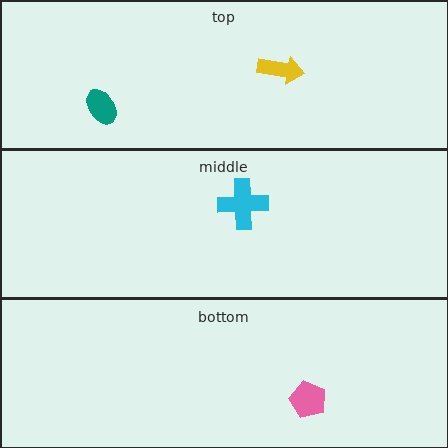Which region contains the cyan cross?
The middle region.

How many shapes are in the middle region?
1.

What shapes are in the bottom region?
The pink pentagon.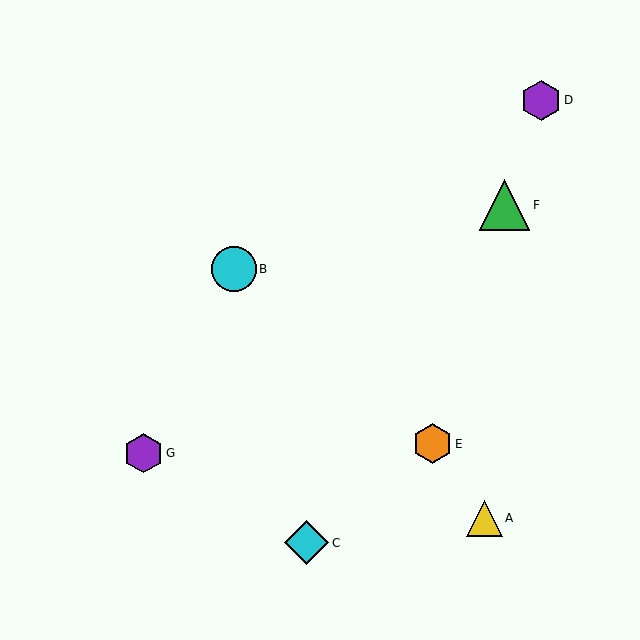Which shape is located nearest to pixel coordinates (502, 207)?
The green triangle (labeled F) at (505, 205) is nearest to that location.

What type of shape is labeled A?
Shape A is a yellow triangle.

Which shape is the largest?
The green triangle (labeled F) is the largest.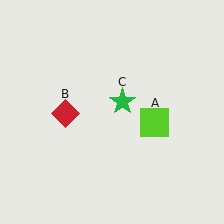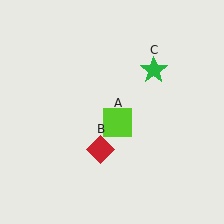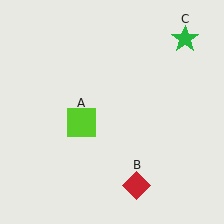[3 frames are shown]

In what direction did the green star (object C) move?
The green star (object C) moved up and to the right.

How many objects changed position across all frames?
3 objects changed position: lime square (object A), red diamond (object B), green star (object C).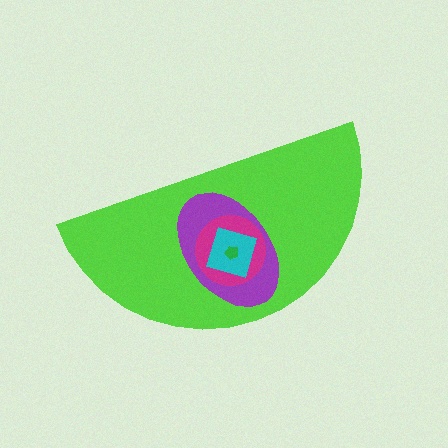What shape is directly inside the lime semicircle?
The purple ellipse.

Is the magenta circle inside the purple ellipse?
Yes.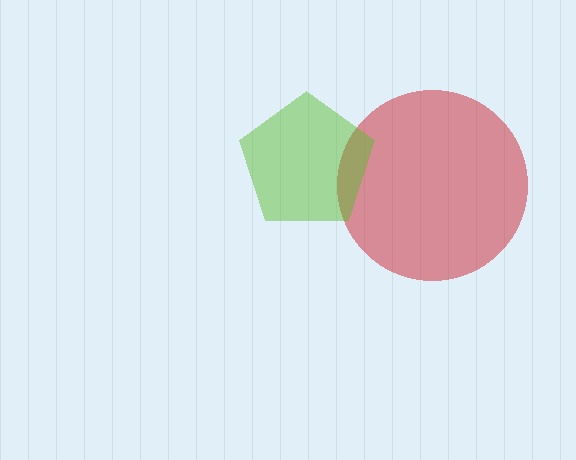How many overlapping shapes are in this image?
There are 2 overlapping shapes in the image.